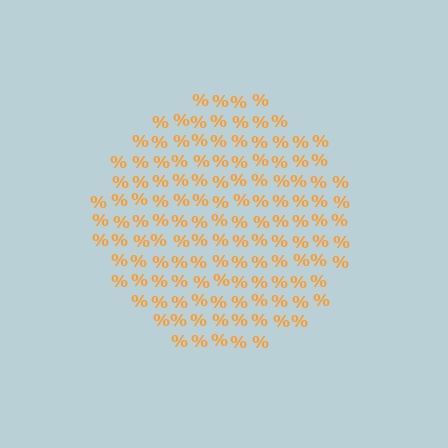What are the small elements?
The small elements are percent signs.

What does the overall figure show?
The overall figure shows a circle.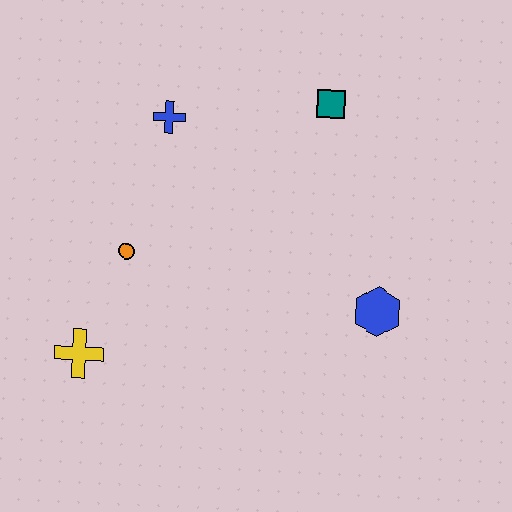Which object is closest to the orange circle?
The yellow cross is closest to the orange circle.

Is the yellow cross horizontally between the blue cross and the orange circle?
No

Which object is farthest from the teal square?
The yellow cross is farthest from the teal square.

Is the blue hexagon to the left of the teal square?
No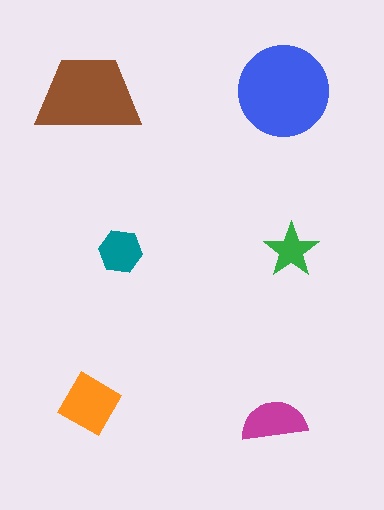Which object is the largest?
The blue circle.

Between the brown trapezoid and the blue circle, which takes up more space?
The blue circle.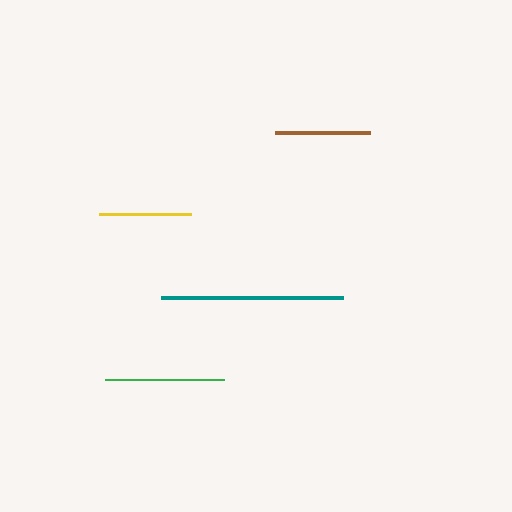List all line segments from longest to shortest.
From longest to shortest: teal, green, brown, yellow.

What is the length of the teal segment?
The teal segment is approximately 183 pixels long.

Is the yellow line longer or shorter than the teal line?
The teal line is longer than the yellow line.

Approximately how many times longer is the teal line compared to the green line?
The teal line is approximately 1.5 times the length of the green line.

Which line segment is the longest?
The teal line is the longest at approximately 183 pixels.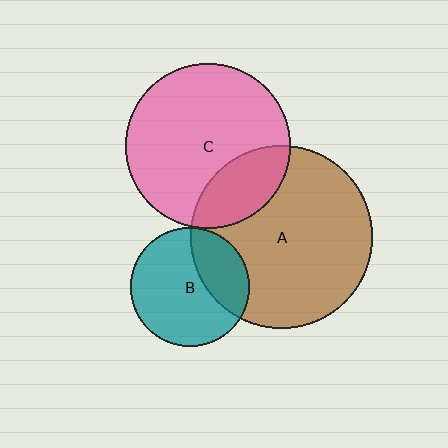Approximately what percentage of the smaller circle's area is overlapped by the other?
Approximately 30%.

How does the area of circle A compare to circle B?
Approximately 2.4 times.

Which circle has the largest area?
Circle A (brown).